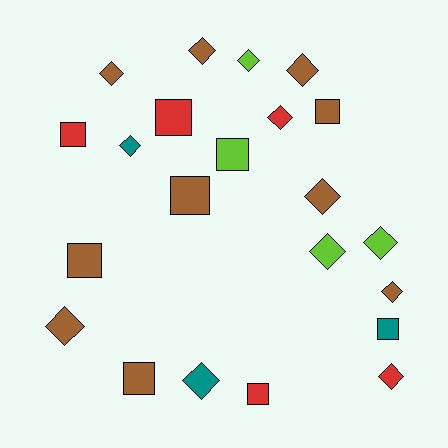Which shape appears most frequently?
Diamond, with 13 objects.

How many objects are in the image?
There are 22 objects.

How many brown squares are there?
There are 4 brown squares.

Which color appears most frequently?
Brown, with 10 objects.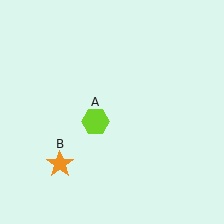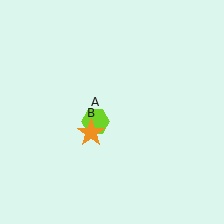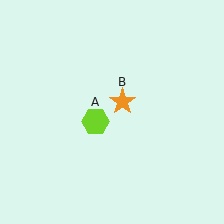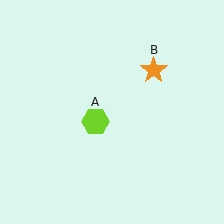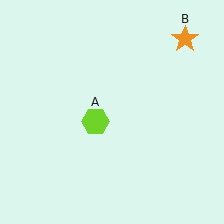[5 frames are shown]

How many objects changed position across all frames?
1 object changed position: orange star (object B).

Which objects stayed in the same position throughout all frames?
Lime hexagon (object A) remained stationary.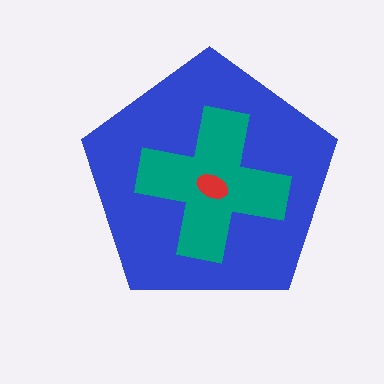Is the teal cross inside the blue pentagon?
Yes.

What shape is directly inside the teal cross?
The red ellipse.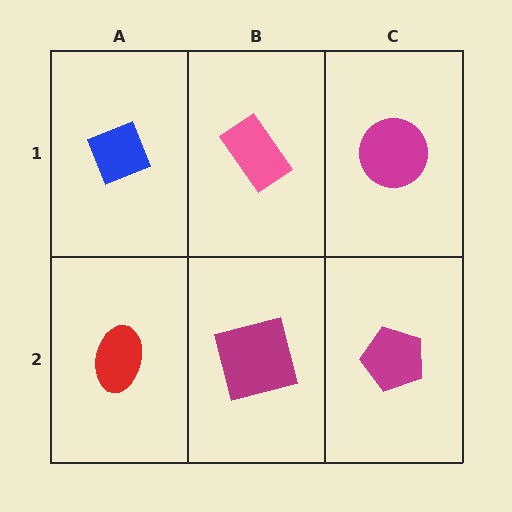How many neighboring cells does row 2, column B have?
3.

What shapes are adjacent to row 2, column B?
A pink rectangle (row 1, column B), a red ellipse (row 2, column A), a magenta pentagon (row 2, column C).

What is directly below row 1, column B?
A magenta square.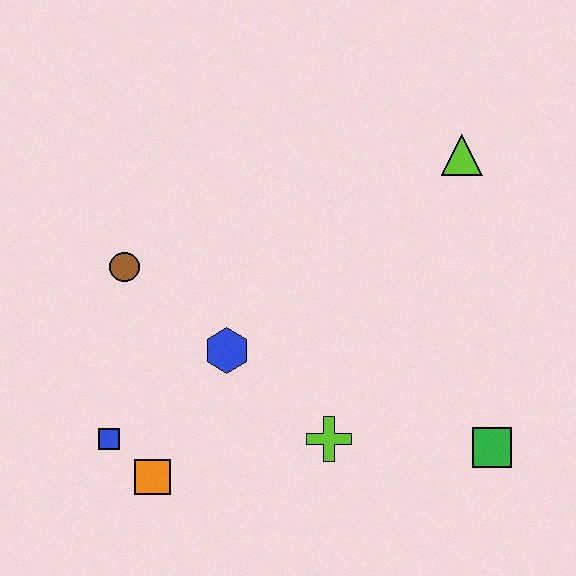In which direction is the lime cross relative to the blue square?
The lime cross is to the right of the blue square.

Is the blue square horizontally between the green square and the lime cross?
No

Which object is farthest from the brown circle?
The green square is farthest from the brown circle.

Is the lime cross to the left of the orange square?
No